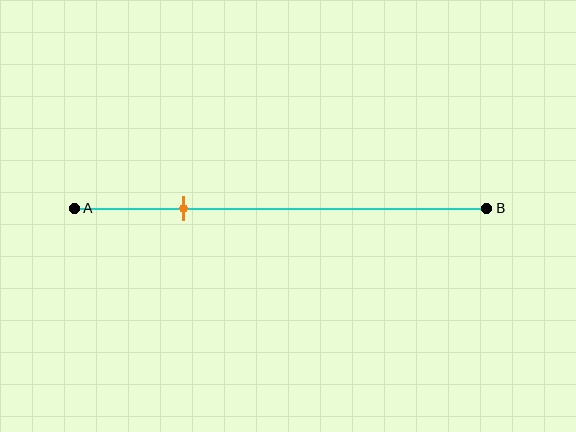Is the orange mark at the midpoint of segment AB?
No, the mark is at about 25% from A, not at the 50% midpoint.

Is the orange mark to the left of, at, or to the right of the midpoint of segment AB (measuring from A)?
The orange mark is to the left of the midpoint of segment AB.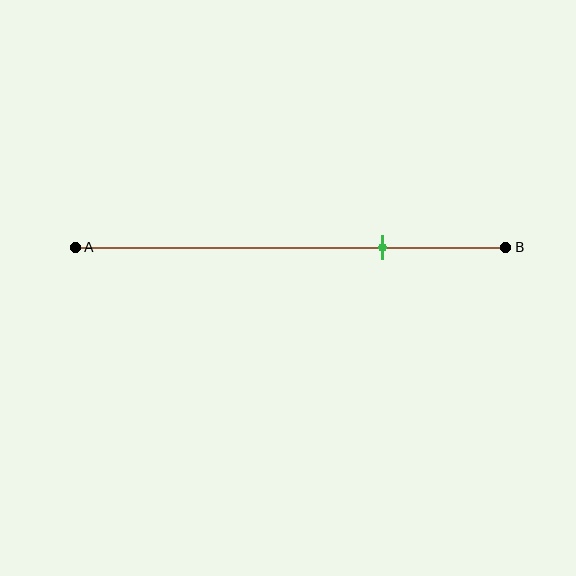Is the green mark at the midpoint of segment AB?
No, the mark is at about 70% from A, not at the 50% midpoint.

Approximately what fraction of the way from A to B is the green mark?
The green mark is approximately 70% of the way from A to B.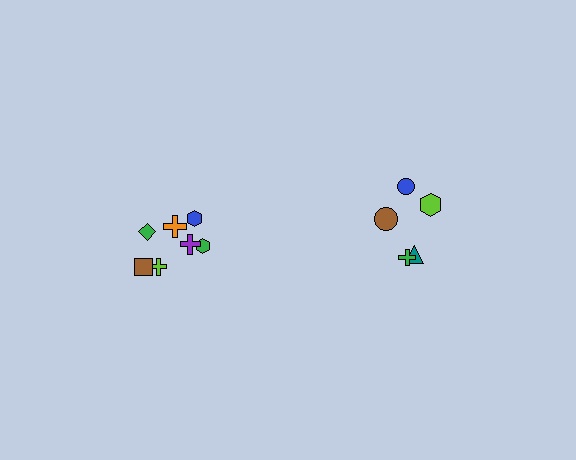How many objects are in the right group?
There are 5 objects.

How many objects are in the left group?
There are 7 objects.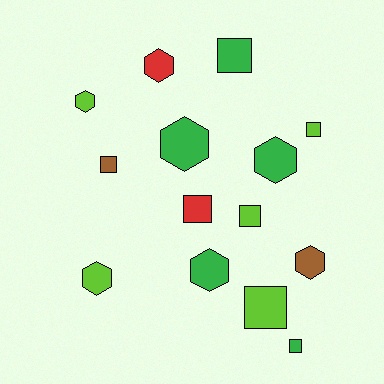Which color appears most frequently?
Green, with 5 objects.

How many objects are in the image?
There are 14 objects.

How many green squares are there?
There are 2 green squares.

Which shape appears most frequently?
Square, with 7 objects.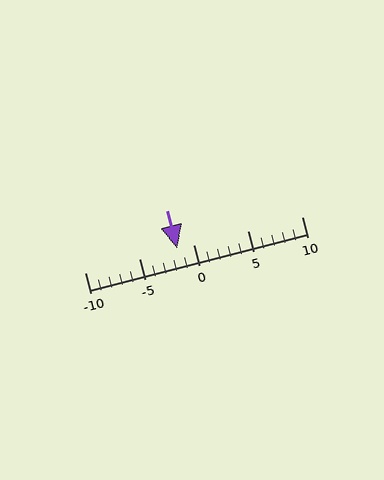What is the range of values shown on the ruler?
The ruler shows values from -10 to 10.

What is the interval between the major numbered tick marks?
The major tick marks are spaced 5 units apart.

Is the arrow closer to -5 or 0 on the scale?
The arrow is closer to 0.